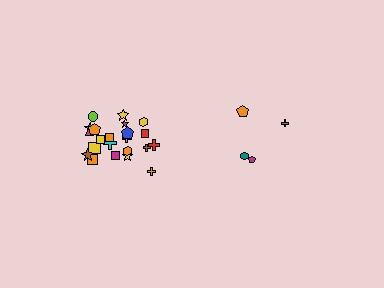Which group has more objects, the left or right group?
The left group.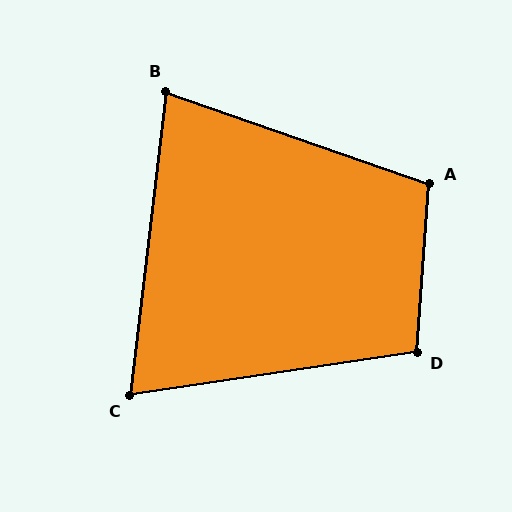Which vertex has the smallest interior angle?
C, at approximately 75 degrees.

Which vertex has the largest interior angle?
A, at approximately 105 degrees.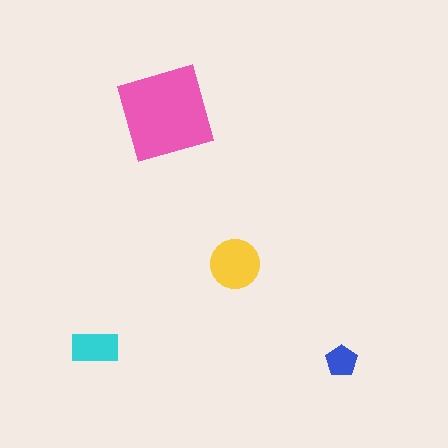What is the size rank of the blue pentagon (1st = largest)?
4th.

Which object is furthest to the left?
The cyan rectangle is leftmost.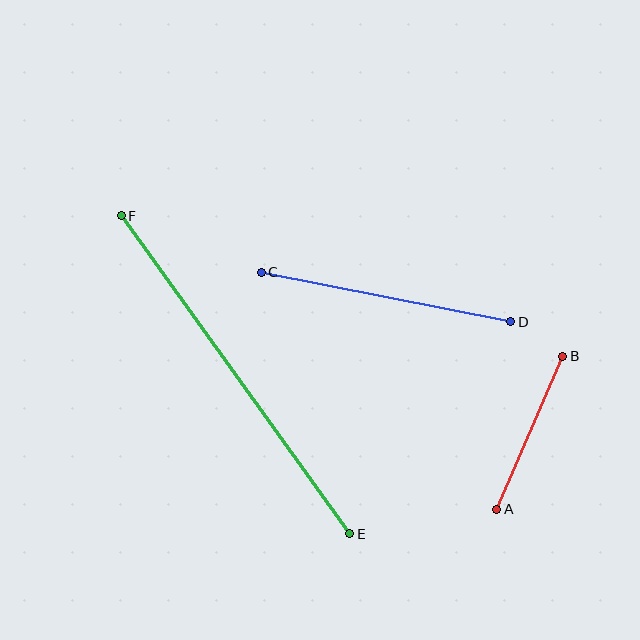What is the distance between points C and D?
The distance is approximately 255 pixels.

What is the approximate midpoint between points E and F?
The midpoint is at approximately (236, 375) pixels.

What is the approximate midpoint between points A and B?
The midpoint is at approximately (530, 433) pixels.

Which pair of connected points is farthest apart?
Points E and F are farthest apart.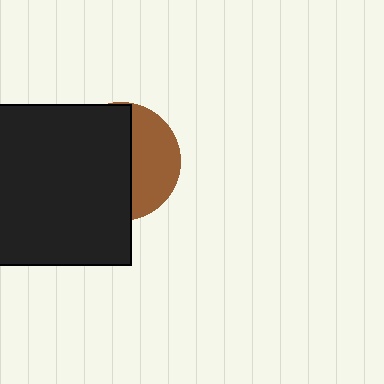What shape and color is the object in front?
The object in front is a black rectangle.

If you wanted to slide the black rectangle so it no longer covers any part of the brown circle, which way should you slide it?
Slide it left — that is the most direct way to separate the two shapes.